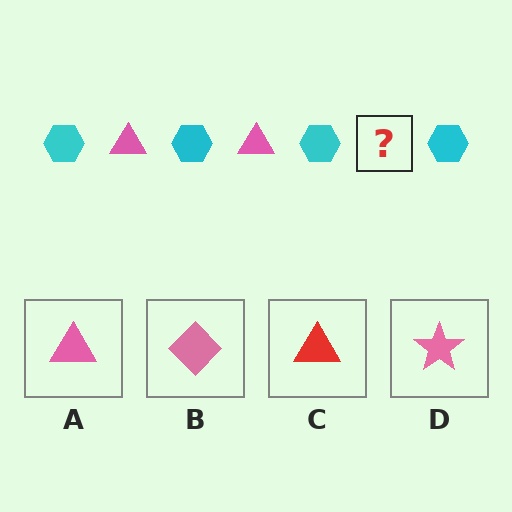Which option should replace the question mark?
Option A.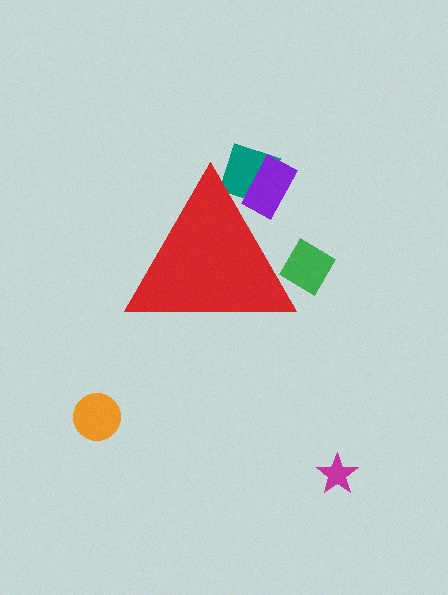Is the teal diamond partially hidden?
Yes, the teal diamond is partially hidden behind the red triangle.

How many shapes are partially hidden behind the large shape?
3 shapes are partially hidden.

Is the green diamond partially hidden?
Yes, the green diamond is partially hidden behind the red triangle.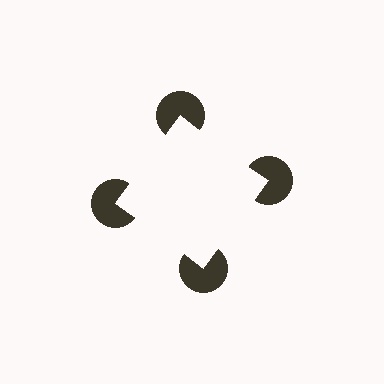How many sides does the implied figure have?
4 sides.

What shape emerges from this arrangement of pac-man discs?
An illusory square — its edges are inferred from the aligned wedge cuts in the pac-man discs, not physically drawn.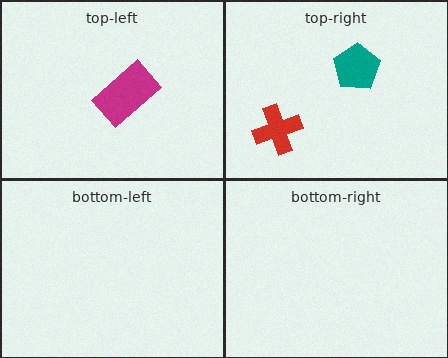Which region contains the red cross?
The top-right region.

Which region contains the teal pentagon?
The top-right region.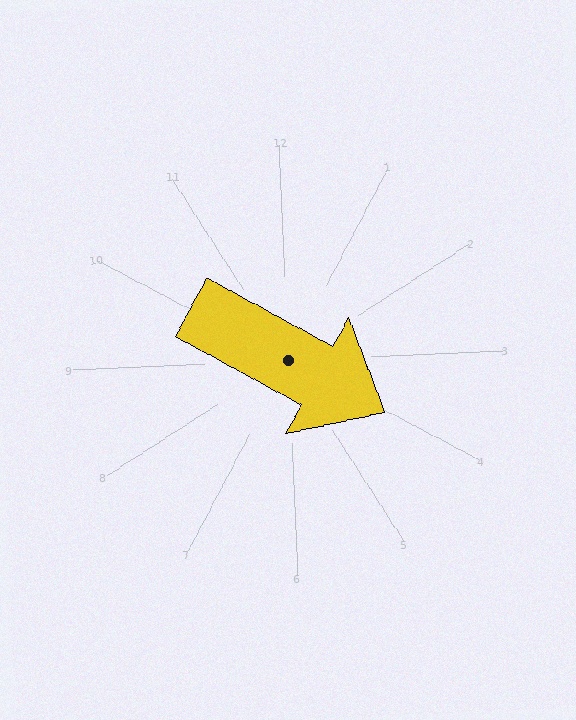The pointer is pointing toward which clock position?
Roughly 4 o'clock.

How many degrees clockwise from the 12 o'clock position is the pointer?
Approximately 121 degrees.